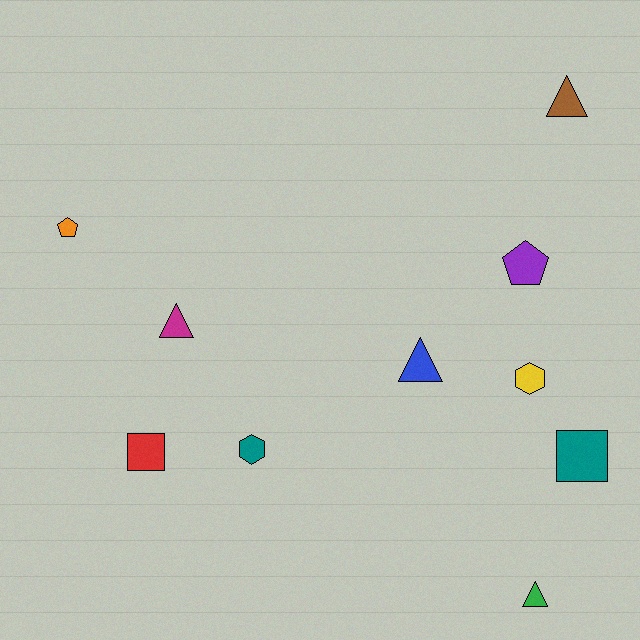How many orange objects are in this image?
There is 1 orange object.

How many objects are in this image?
There are 10 objects.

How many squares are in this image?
There are 2 squares.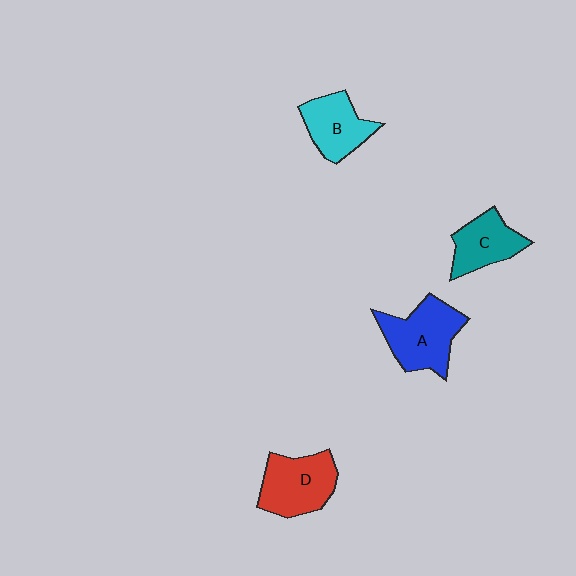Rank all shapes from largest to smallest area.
From largest to smallest: A (blue), D (red), B (cyan), C (teal).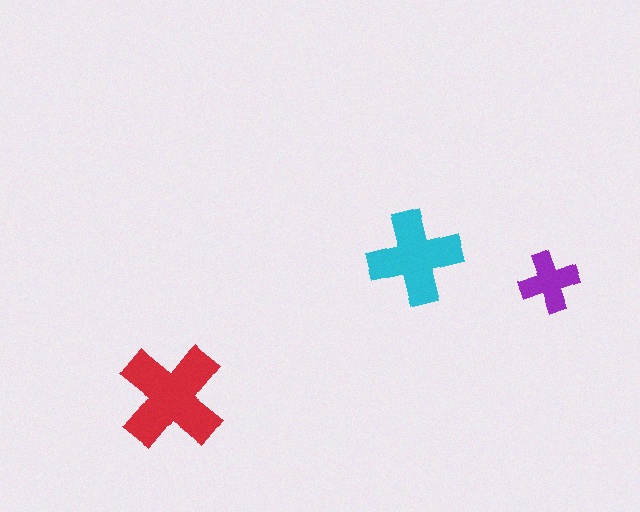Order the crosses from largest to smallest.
the red one, the cyan one, the purple one.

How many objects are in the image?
There are 3 objects in the image.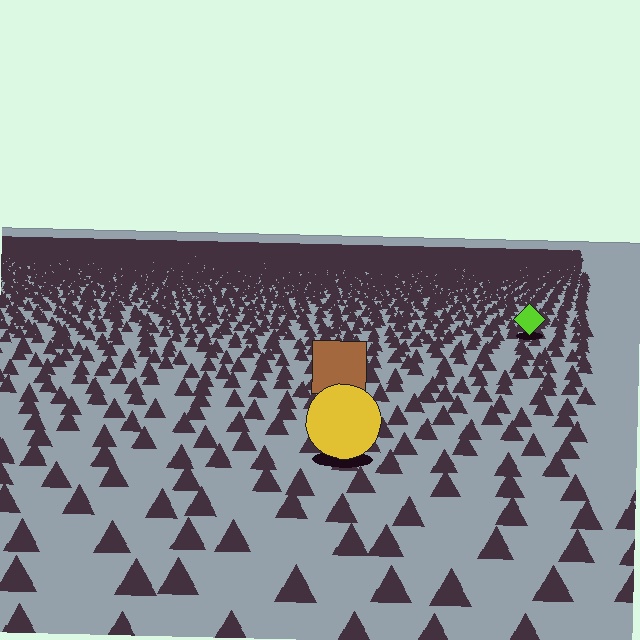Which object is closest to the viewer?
The yellow circle is closest. The texture marks near it are larger and more spread out.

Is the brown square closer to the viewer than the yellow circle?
No. The yellow circle is closer — you can tell from the texture gradient: the ground texture is coarser near it.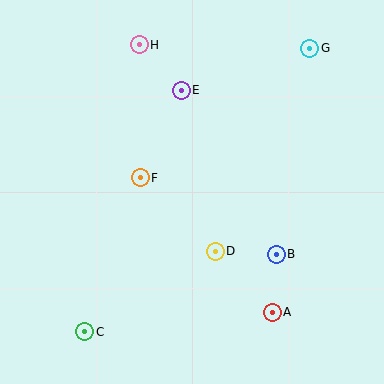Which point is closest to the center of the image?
Point F at (140, 178) is closest to the center.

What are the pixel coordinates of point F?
Point F is at (140, 178).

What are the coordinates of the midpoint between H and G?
The midpoint between H and G is at (224, 46).